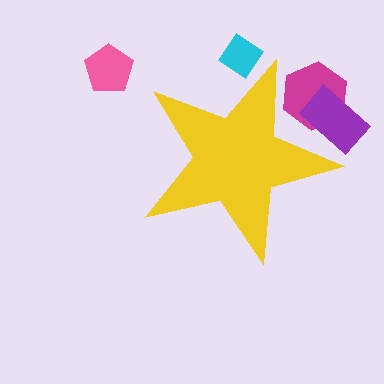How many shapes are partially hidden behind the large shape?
3 shapes are partially hidden.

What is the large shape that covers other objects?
A yellow star.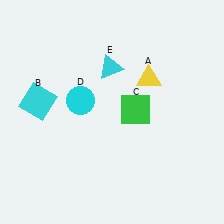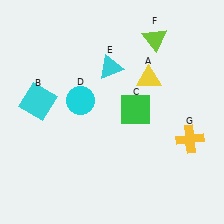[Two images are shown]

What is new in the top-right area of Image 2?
A lime triangle (F) was added in the top-right area of Image 2.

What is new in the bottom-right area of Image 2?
A yellow cross (G) was added in the bottom-right area of Image 2.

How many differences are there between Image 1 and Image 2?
There are 2 differences between the two images.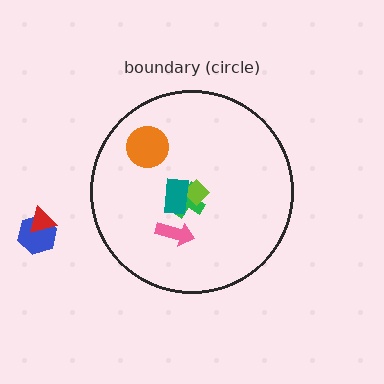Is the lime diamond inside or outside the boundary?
Inside.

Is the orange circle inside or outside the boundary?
Inside.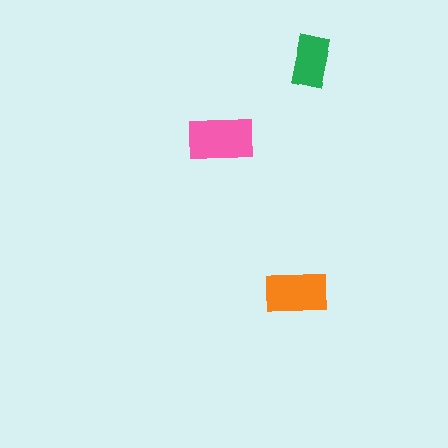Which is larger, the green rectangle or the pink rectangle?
The pink one.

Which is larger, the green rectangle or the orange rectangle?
The orange one.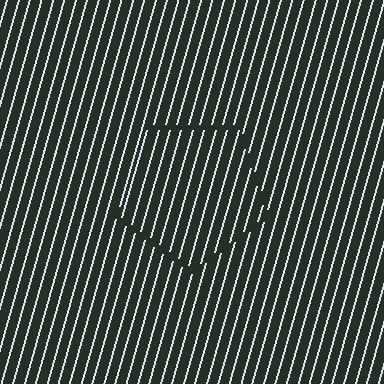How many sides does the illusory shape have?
5 sides — the line-ends trace a pentagon.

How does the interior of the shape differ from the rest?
The interior of the shape contains the same grating, shifted by half a period — the contour is defined by the phase discontinuity where line-ends from the inner and outer gratings abut.